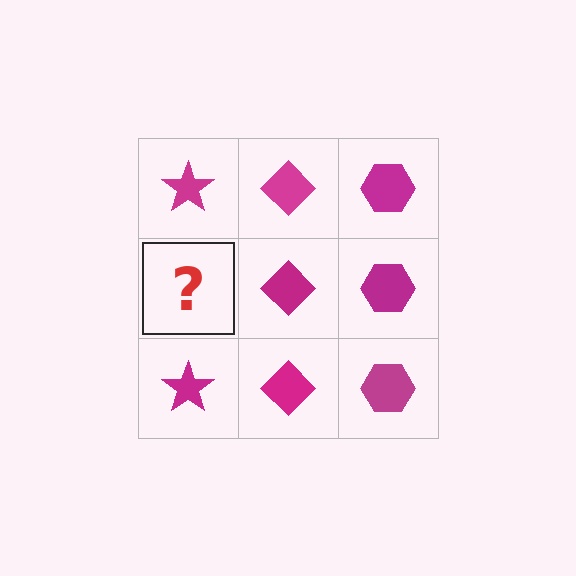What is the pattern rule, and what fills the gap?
The rule is that each column has a consistent shape. The gap should be filled with a magenta star.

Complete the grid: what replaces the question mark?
The question mark should be replaced with a magenta star.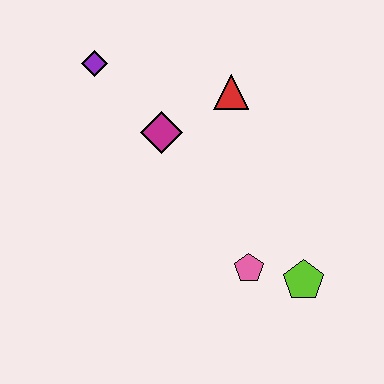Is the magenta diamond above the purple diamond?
No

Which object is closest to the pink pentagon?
The lime pentagon is closest to the pink pentagon.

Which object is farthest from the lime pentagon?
The purple diamond is farthest from the lime pentagon.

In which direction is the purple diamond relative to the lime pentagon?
The purple diamond is above the lime pentagon.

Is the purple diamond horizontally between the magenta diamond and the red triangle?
No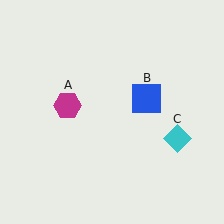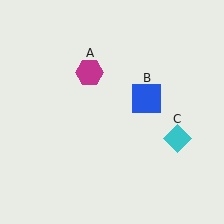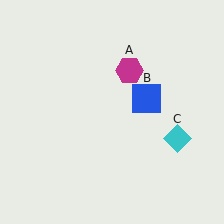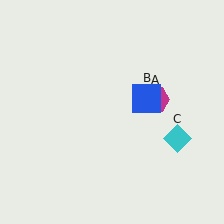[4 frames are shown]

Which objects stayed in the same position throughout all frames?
Blue square (object B) and cyan diamond (object C) remained stationary.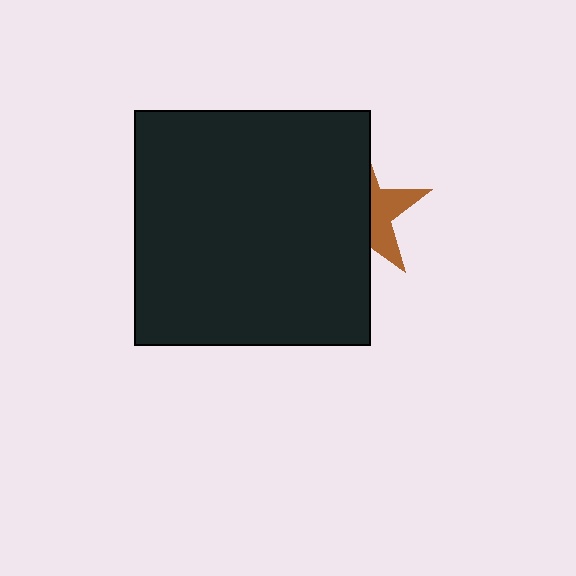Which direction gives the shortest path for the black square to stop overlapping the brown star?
Moving left gives the shortest separation.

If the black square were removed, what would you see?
You would see the complete brown star.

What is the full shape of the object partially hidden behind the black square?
The partially hidden object is a brown star.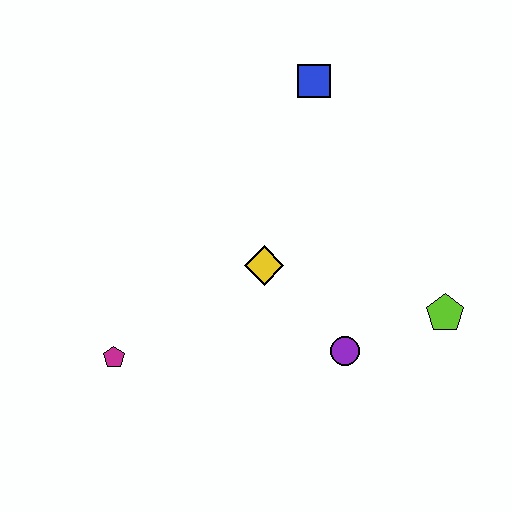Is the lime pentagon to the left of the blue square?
No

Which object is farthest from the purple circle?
The blue square is farthest from the purple circle.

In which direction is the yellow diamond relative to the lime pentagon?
The yellow diamond is to the left of the lime pentagon.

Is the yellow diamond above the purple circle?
Yes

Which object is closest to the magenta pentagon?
The yellow diamond is closest to the magenta pentagon.